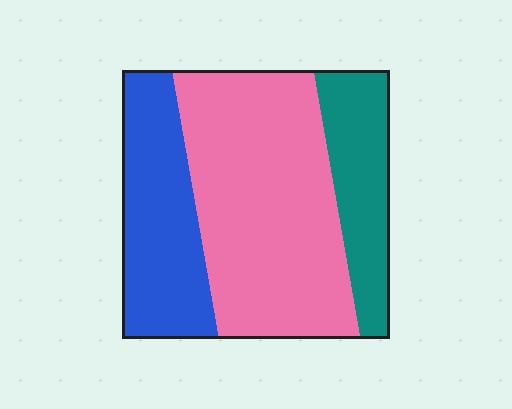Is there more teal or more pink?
Pink.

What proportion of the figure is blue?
Blue covers roughly 25% of the figure.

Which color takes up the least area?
Teal, at roughly 20%.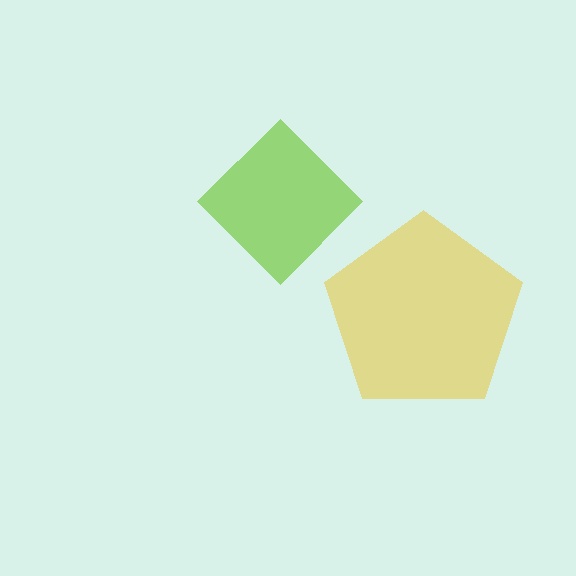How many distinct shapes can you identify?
There are 2 distinct shapes: a lime diamond, a yellow pentagon.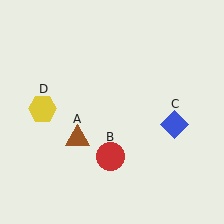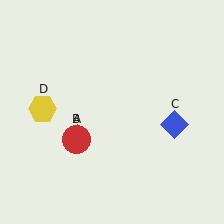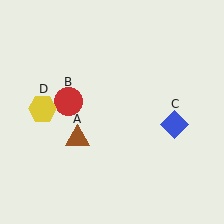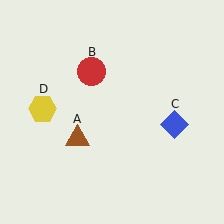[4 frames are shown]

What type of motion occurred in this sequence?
The red circle (object B) rotated clockwise around the center of the scene.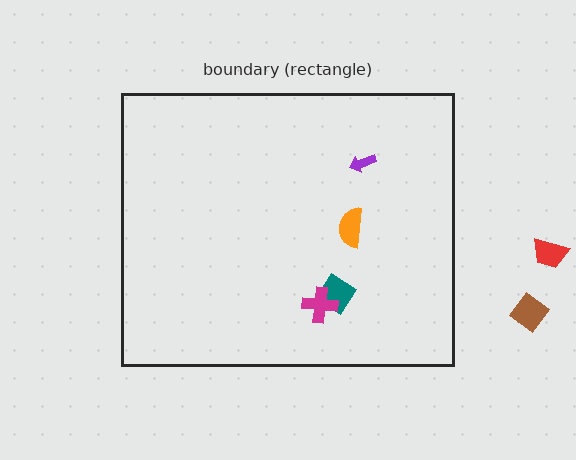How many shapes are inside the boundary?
4 inside, 2 outside.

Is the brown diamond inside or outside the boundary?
Outside.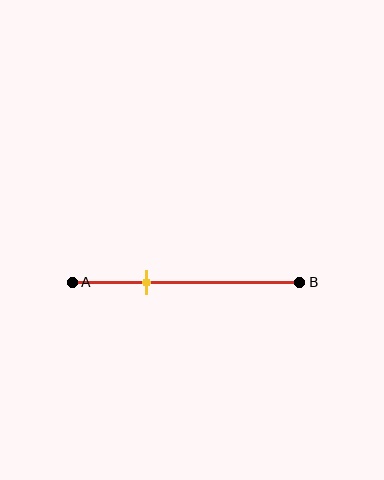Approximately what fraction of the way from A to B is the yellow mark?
The yellow mark is approximately 35% of the way from A to B.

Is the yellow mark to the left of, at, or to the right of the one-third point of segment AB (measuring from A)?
The yellow mark is approximately at the one-third point of segment AB.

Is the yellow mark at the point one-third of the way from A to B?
Yes, the mark is approximately at the one-third point.